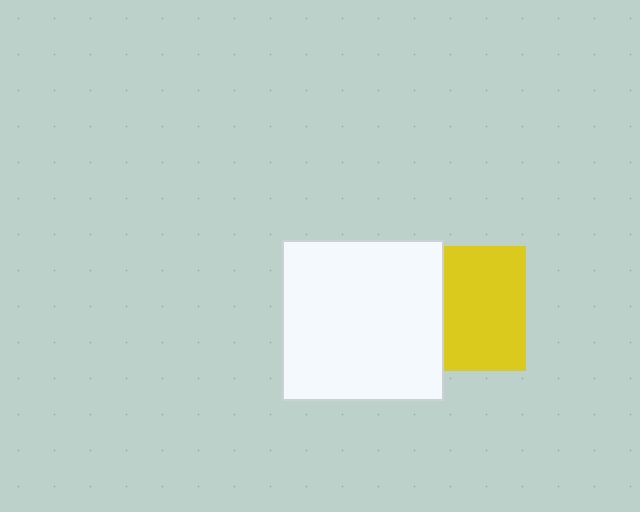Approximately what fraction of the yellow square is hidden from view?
Roughly 34% of the yellow square is hidden behind the white square.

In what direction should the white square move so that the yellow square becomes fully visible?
The white square should move left. That is the shortest direction to clear the overlap and leave the yellow square fully visible.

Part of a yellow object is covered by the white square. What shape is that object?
It is a square.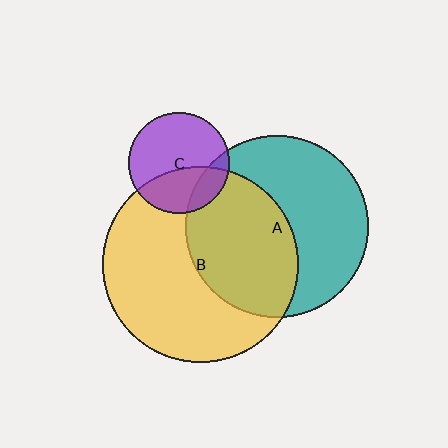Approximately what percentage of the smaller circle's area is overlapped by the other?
Approximately 40%.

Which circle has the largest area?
Circle B (yellow).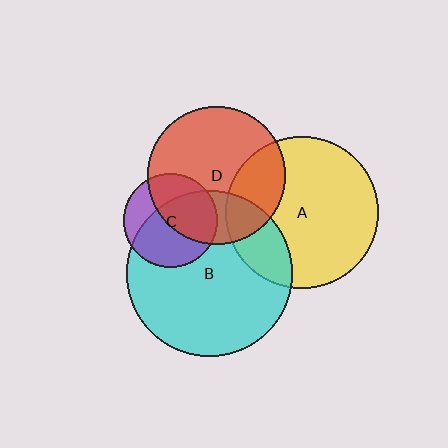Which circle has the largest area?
Circle B (cyan).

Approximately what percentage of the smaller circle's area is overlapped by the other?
Approximately 25%.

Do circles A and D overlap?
Yes.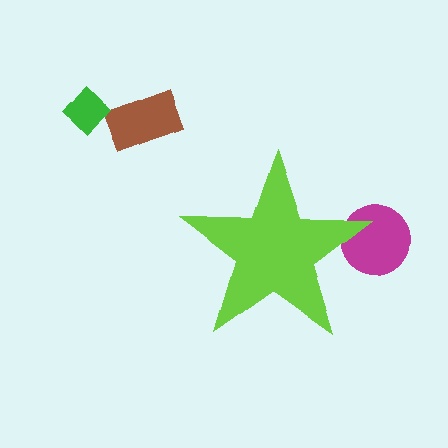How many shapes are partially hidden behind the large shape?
1 shape is partially hidden.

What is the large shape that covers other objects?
A lime star.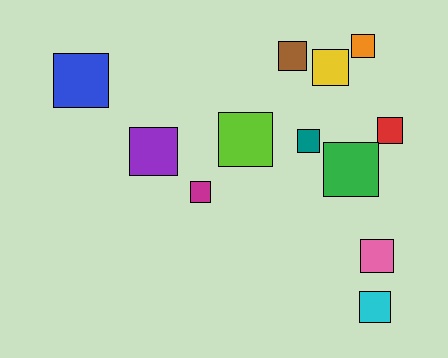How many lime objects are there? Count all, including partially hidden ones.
There is 1 lime object.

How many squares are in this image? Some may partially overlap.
There are 12 squares.